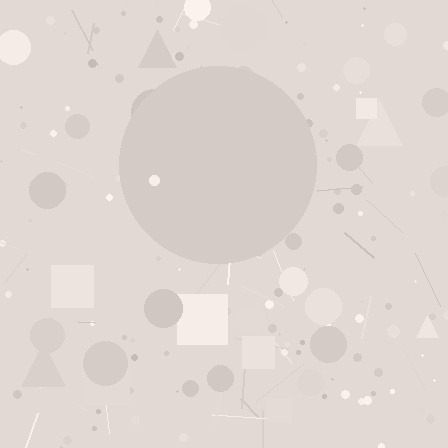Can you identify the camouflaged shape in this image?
The camouflaged shape is a circle.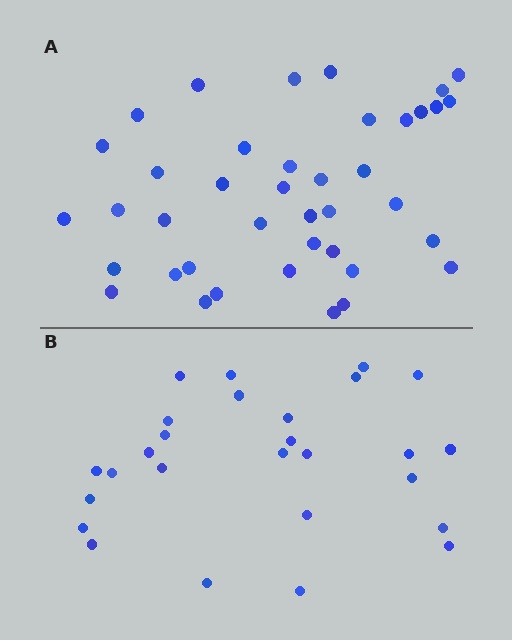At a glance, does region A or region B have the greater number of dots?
Region A (the top region) has more dots.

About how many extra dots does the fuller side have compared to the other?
Region A has approximately 15 more dots than region B.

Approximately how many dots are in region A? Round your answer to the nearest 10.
About 40 dots.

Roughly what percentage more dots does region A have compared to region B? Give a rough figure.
About 50% more.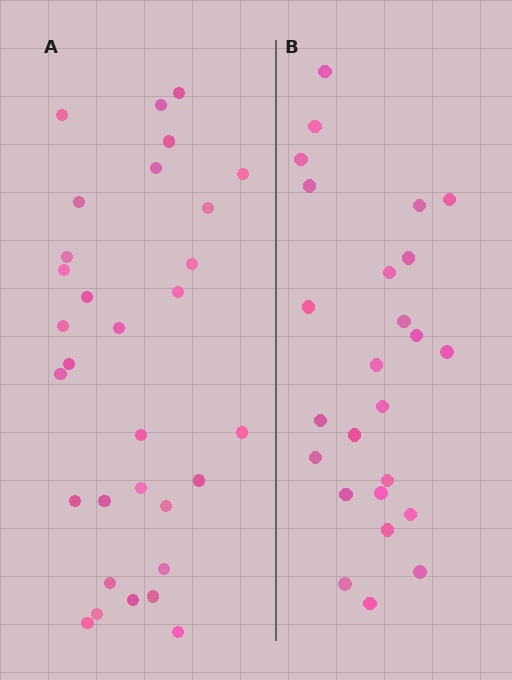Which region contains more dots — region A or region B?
Region A (the left region) has more dots.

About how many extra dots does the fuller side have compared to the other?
Region A has about 6 more dots than region B.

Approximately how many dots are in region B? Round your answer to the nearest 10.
About 20 dots. (The exact count is 25, which rounds to 20.)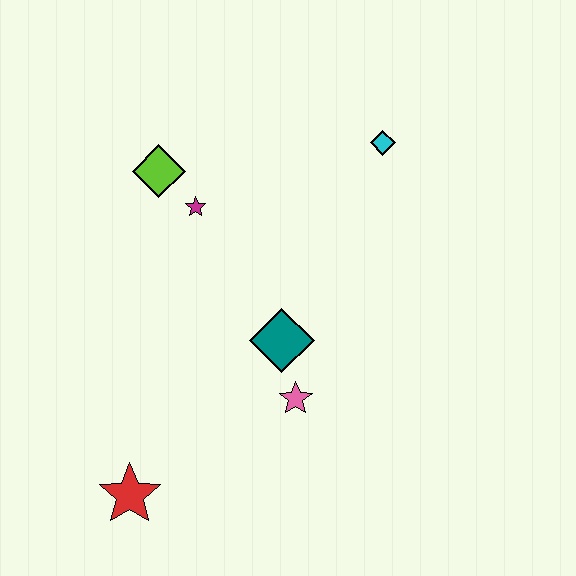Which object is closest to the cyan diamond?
The magenta star is closest to the cyan diamond.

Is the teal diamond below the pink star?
No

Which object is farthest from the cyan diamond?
The red star is farthest from the cyan diamond.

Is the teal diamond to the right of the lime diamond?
Yes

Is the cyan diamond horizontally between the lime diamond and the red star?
No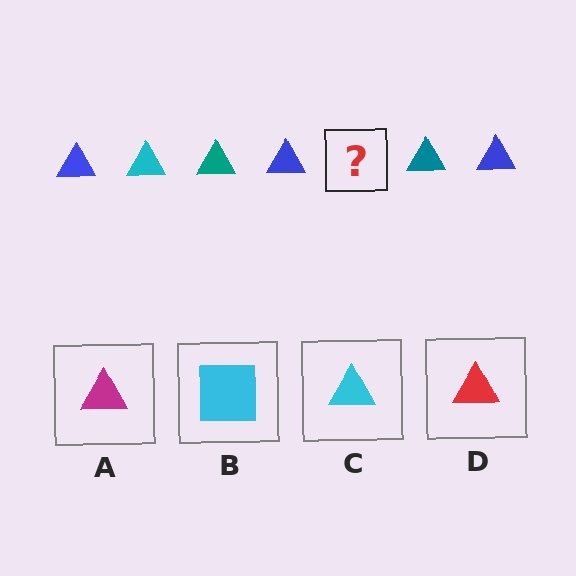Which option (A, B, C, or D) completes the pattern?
C.